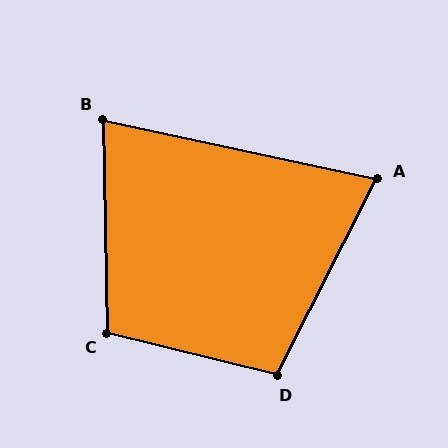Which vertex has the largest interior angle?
C, at approximately 105 degrees.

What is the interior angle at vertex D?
Approximately 103 degrees (obtuse).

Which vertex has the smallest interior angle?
A, at approximately 75 degrees.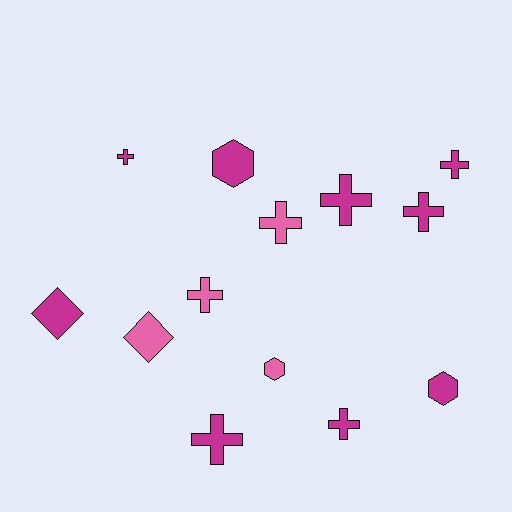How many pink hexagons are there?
There is 1 pink hexagon.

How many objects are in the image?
There are 13 objects.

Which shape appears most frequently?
Cross, with 8 objects.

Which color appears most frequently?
Magenta, with 9 objects.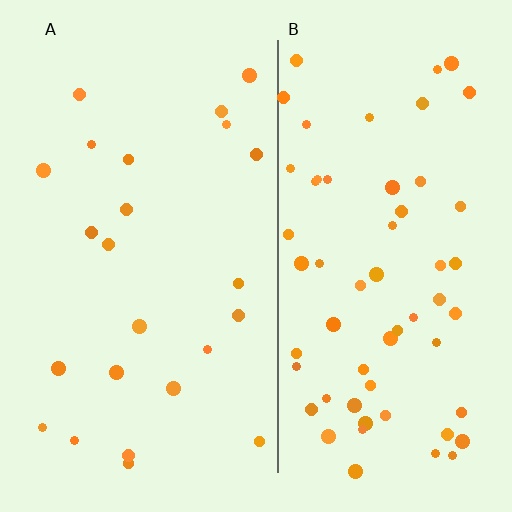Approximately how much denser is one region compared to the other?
Approximately 2.6× — region B over region A.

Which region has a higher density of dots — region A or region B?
B (the right).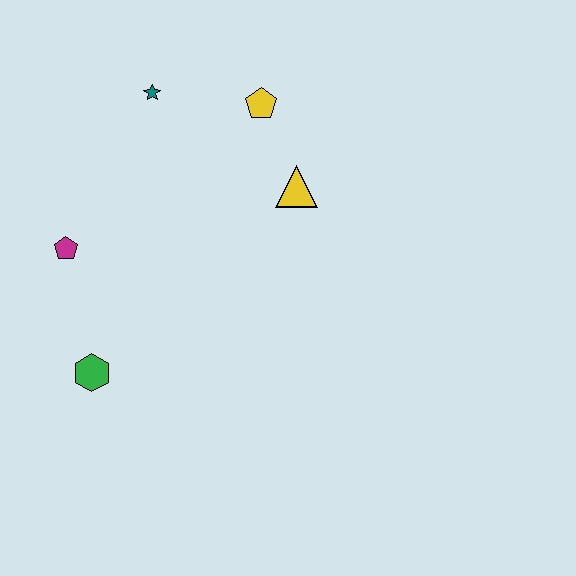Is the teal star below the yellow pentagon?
No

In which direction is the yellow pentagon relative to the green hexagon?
The yellow pentagon is above the green hexagon.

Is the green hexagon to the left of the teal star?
Yes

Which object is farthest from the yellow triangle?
The green hexagon is farthest from the yellow triangle.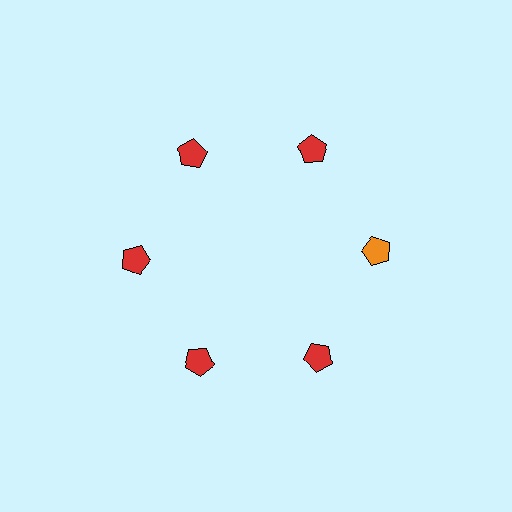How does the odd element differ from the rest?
It has a different color: orange instead of red.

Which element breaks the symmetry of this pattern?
The orange pentagon at roughly the 3 o'clock position breaks the symmetry. All other shapes are red pentagons.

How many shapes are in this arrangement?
There are 6 shapes arranged in a ring pattern.